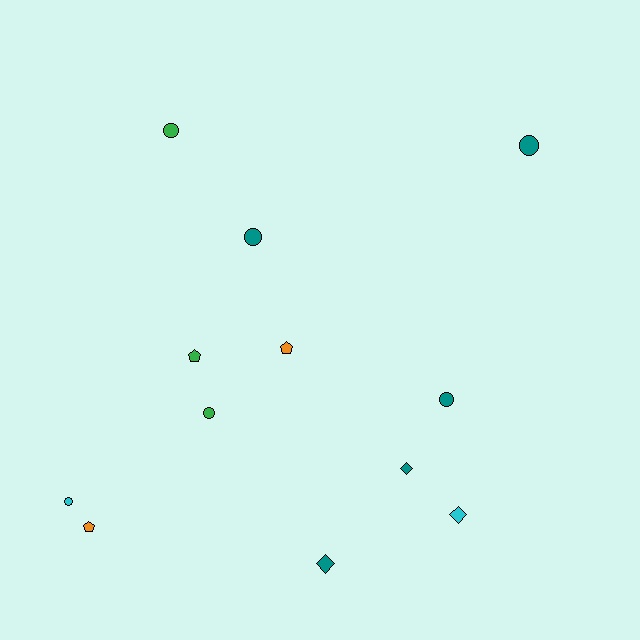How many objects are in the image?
There are 12 objects.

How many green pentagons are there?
There is 1 green pentagon.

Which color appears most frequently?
Teal, with 5 objects.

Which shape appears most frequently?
Circle, with 6 objects.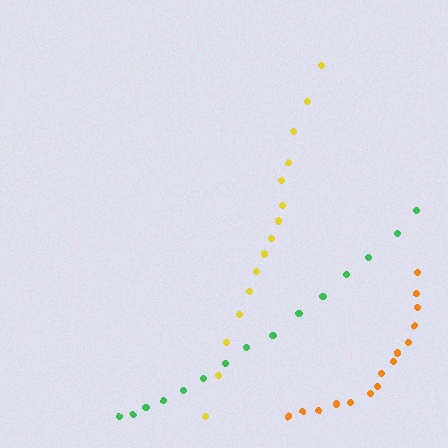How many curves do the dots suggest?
There are 3 distinct paths.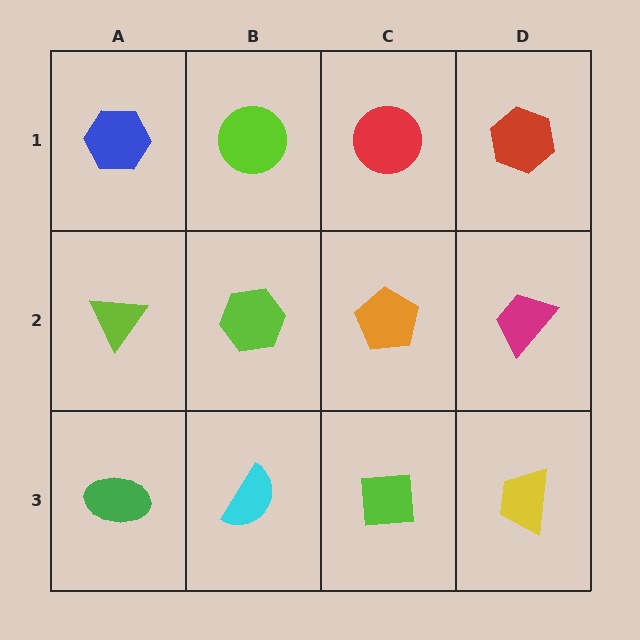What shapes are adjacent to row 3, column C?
An orange pentagon (row 2, column C), a cyan semicircle (row 3, column B), a yellow trapezoid (row 3, column D).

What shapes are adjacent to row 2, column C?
A red circle (row 1, column C), a lime square (row 3, column C), a lime hexagon (row 2, column B), a magenta trapezoid (row 2, column D).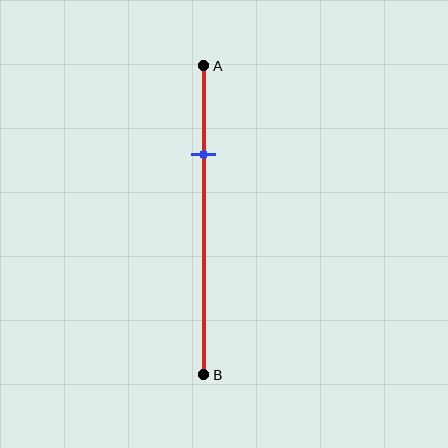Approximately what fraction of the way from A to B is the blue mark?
The blue mark is approximately 30% of the way from A to B.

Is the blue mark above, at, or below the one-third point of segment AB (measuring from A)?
The blue mark is above the one-third point of segment AB.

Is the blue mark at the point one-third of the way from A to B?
No, the mark is at about 30% from A, not at the 33% one-third point.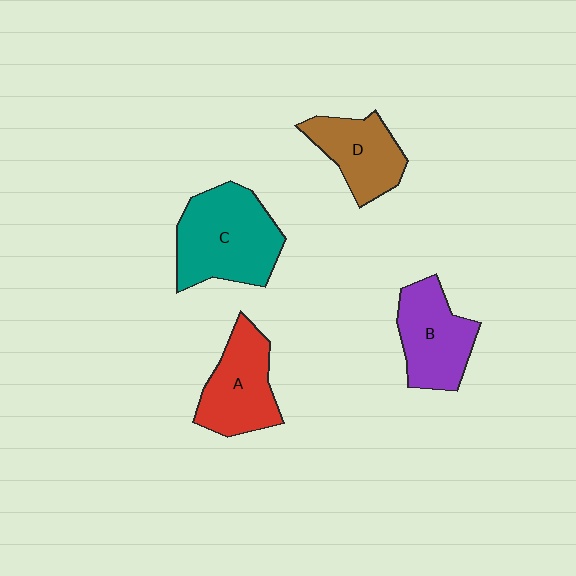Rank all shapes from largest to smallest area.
From largest to smallest: C (teal), A (red), B (purple), D (brown).